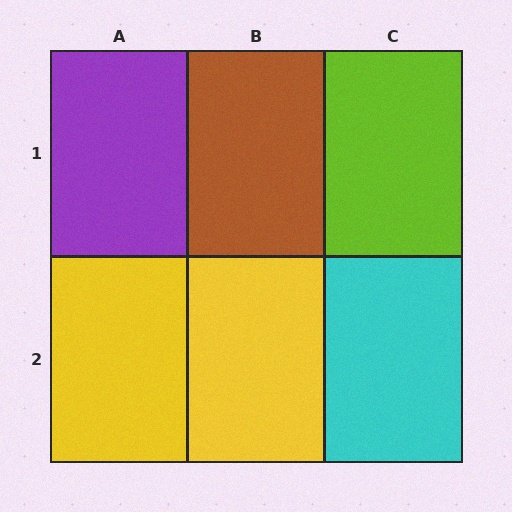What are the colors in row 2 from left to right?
Yellow, yellow, cyan.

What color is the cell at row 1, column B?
Brown.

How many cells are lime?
1 cell is lime.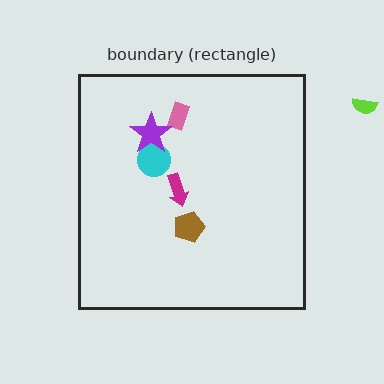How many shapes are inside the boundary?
5 inside, 1 outside.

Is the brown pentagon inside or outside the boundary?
Inside.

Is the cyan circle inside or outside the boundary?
Inside.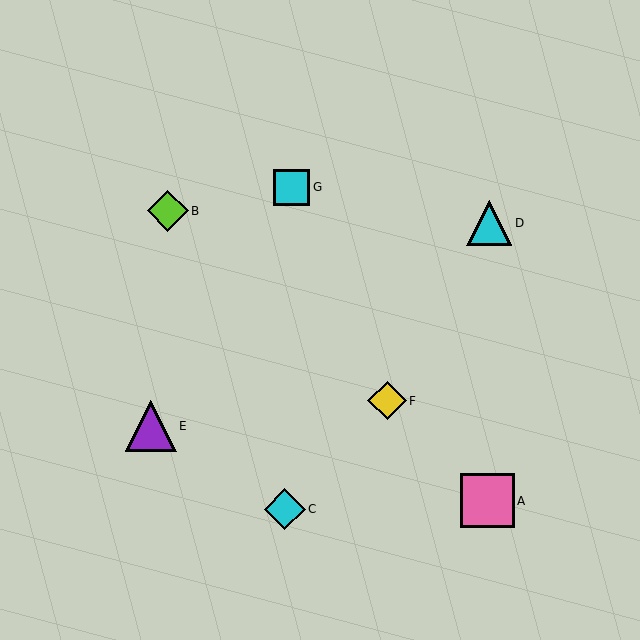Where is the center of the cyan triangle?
The center of the cyan triangle is at (489, 223).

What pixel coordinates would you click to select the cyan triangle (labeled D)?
Click at (489, 223) to select the cyan triangle D.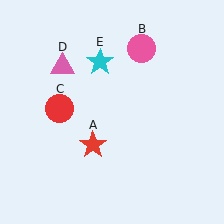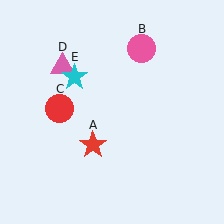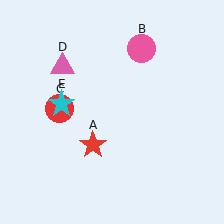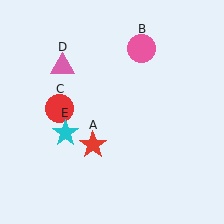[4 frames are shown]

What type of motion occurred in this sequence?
The cyan star (object E) rotated counterclockwise around the center of the scene.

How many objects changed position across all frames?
1 object changed position: cyan star (object E).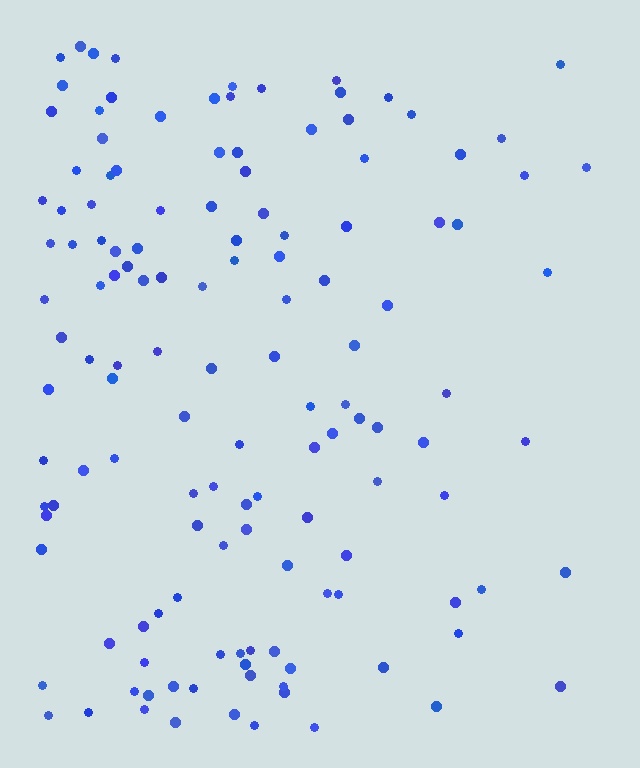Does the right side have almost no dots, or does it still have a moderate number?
Still a moderate number, just noticeably fewer than the left.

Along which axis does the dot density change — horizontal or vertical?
Horizontal.